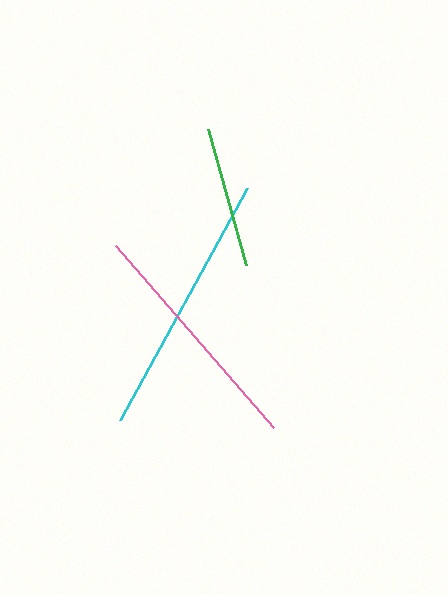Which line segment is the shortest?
The green line is the shortest at approximately 141 pixels.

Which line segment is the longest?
The cyan line is the longest at approximately 265 pixels.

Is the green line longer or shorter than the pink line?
The pink line is longer than the green line.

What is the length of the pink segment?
The pink segment is approximately 241 pixels long.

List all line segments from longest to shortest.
From longest to shortest: cyan, pink, green.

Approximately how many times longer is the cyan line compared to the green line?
The cyan line is approximately 1.9 times the length of the green line.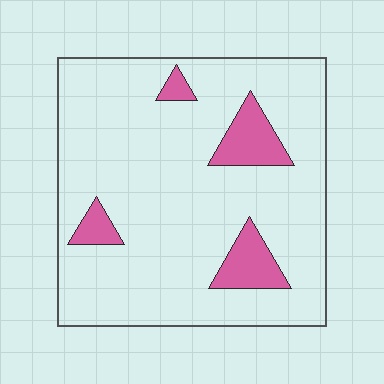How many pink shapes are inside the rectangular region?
4.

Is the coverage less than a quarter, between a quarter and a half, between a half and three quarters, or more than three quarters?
Less than a quarter.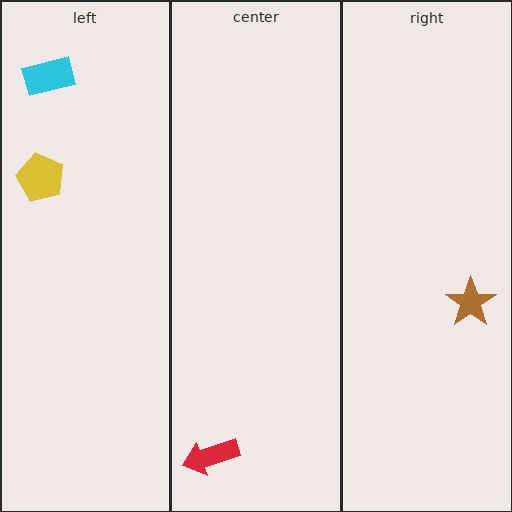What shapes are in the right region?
The brown star.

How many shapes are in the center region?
1.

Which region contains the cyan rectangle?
The left region.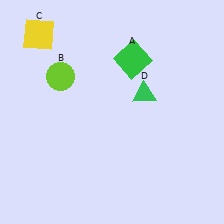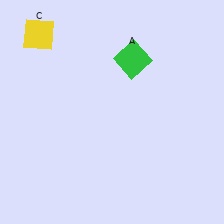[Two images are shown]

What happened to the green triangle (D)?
The green triangle (D) was removed in Image 2. It was in the top-right area of Image 1.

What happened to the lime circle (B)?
The lime circle (B) was removed in Image 2. It was in the top-left area of Image 1.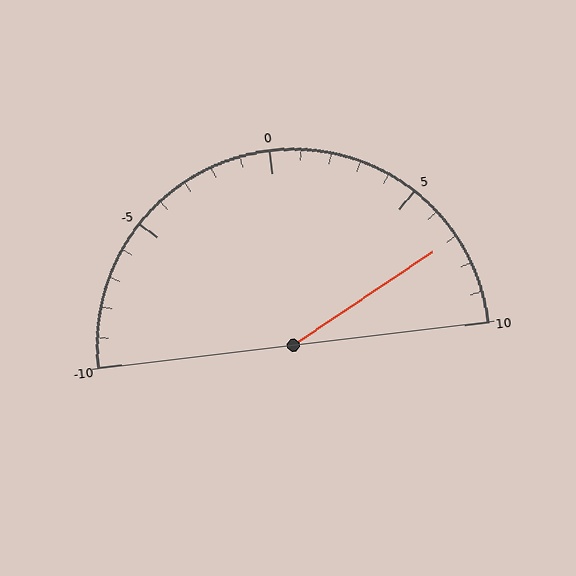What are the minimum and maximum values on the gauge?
The gauge ranges from -10 to 10.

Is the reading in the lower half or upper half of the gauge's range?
The reading is in the upper half of the range (-10 to 10).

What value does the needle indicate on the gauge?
The needle indicates approximately 7.